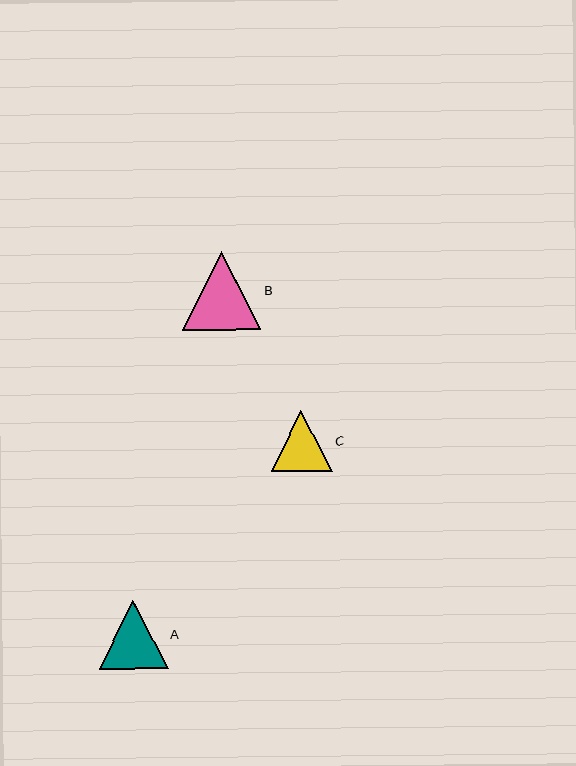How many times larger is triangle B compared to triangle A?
Triangle B is approximately 1.1 times the size of triangle A.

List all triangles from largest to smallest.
From largest to smallest: B, A, C.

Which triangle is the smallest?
Triangle C is the smallest with a size of approximately 61 pixels.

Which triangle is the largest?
Triangle B is the largest with a size of approximately 78 pixels.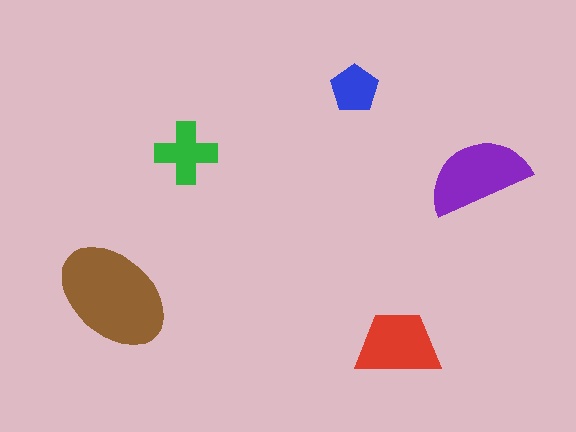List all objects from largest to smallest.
The brown ellipse, the purple semicircle, the red trapezoid, the green cross, the blue pentagon.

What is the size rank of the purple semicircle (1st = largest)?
2nd.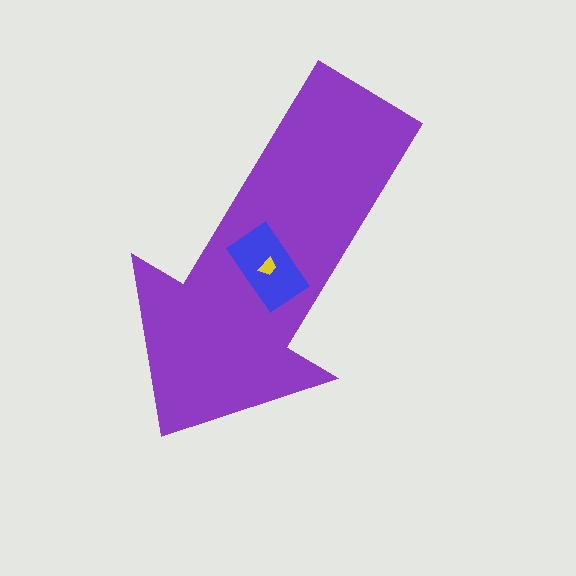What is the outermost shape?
The purple arrow.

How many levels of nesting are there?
3.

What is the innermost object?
The yellow trapezoid.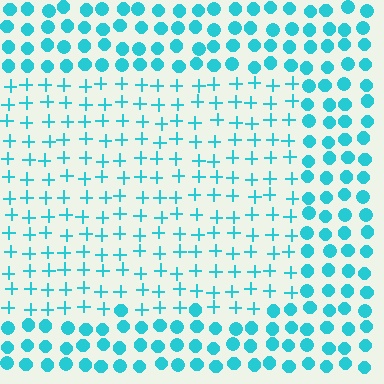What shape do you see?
I see a rectangle.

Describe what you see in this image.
The image is filled with small cyan elements arranged in a uniform grid. A rectangle-shaped region contains plus signs, while the surrounding area contains circles. The boundary is defined purely by the change in element shape.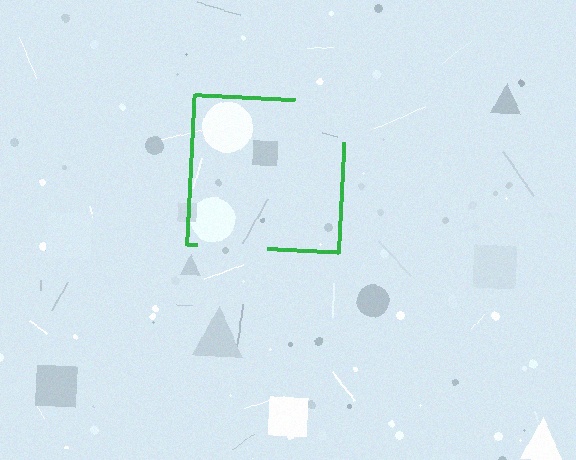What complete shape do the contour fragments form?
The contour fragments form a square.